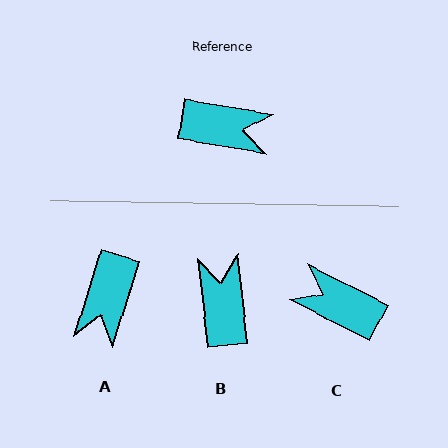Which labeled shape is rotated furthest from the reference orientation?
C, about 162 degrees away.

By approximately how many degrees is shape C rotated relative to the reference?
Approximately 162 degrees counter-clockwise.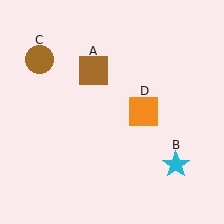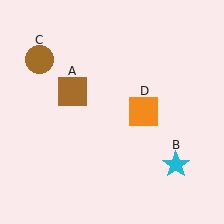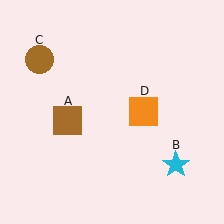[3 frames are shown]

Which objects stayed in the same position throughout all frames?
Cyan star (object B) and brown circle (object C) and orange square (object D) remained stationary.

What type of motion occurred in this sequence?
The brown square (object A) rotated counterclockwise around the center of the scene.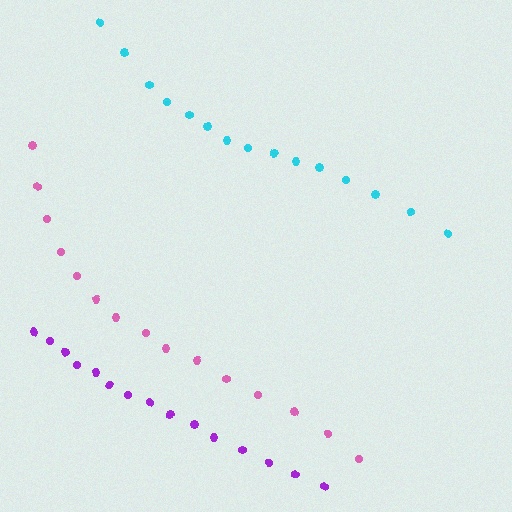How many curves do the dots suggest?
There are 3 distinct paths.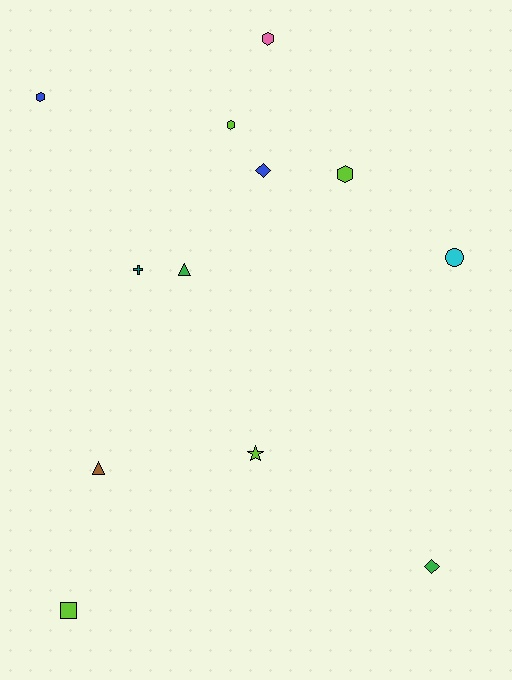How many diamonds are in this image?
There are 2 diamonds.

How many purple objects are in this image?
There are no purple objects.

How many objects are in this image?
There are 12 objects.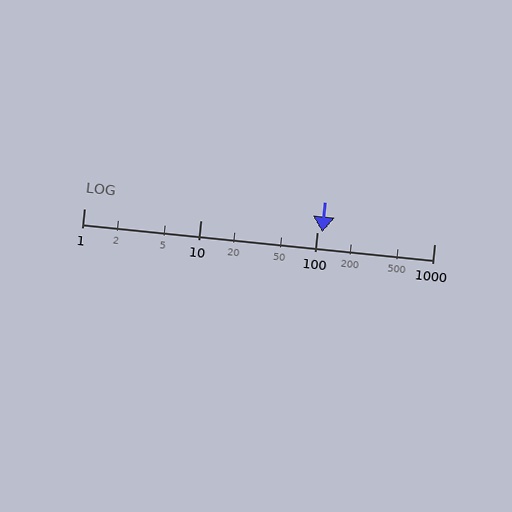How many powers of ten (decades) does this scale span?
The scale spans 3 decades, from 1 to 1000.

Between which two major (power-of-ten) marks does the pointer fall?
The pointer is between 100 and 1000.